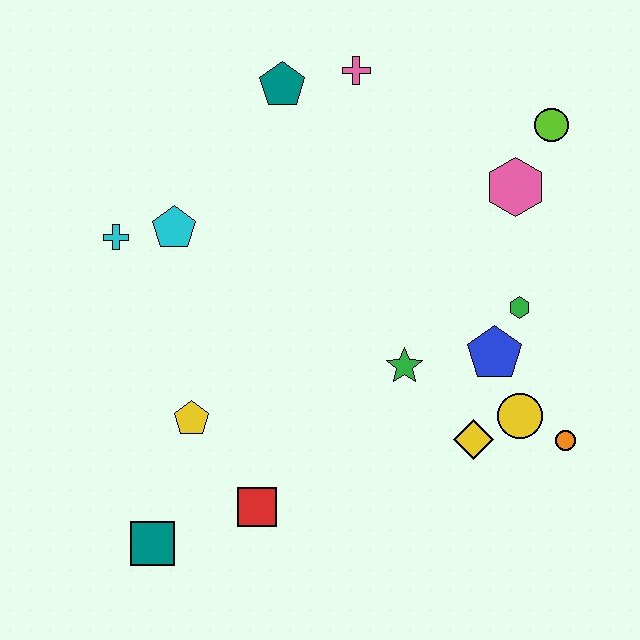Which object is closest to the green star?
The blue pentagon is closest to the green star.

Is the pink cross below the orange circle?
No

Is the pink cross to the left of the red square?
No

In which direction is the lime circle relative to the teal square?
The lime circle is above the teal square.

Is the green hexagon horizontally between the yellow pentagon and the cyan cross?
No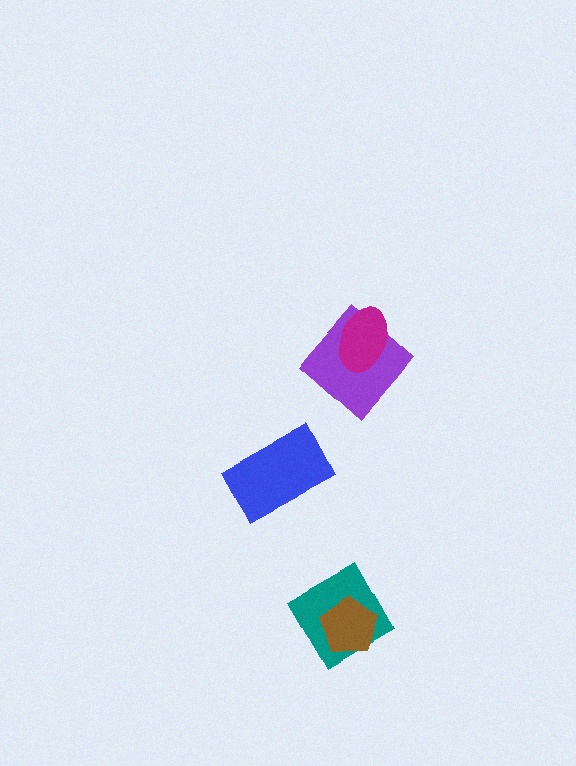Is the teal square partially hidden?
Yes, it is partially covered by another shape.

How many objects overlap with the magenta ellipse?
1 object overlaps with the magenta ellipse.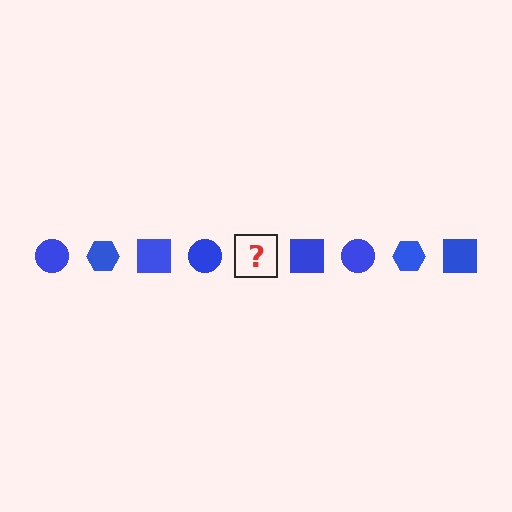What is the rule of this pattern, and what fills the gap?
The rule is that the pattern cycles through circle, hexagon, square shapes in blue. The gap should be filled with a blue hexagon.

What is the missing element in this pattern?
The missing element is a blue hexagon.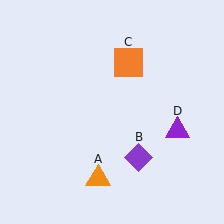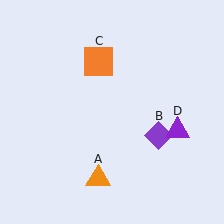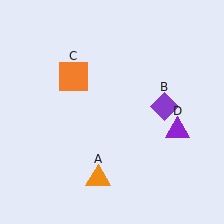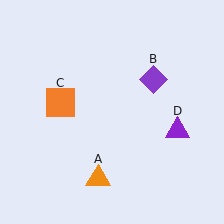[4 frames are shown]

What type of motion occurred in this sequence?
The purple diamond (object B), orange square (object C) rotated counterclockwise around the center of the scene.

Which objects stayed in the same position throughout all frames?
Orange triangle (object A) and purple triangle (object D) remained stationary.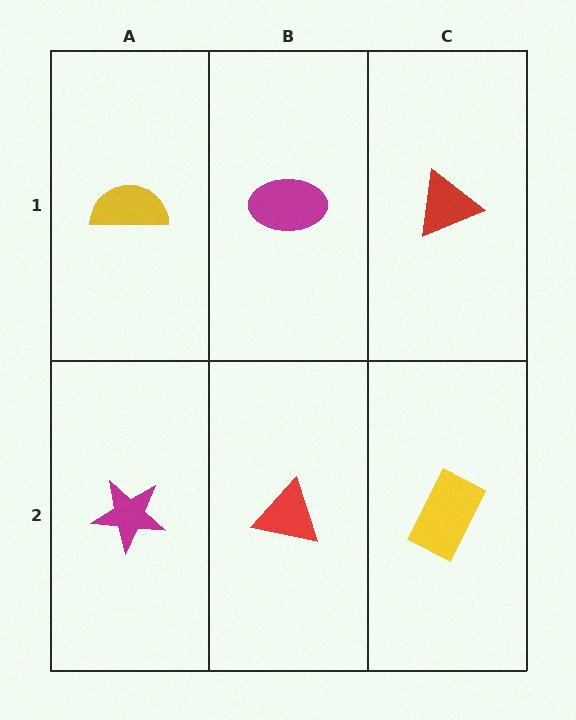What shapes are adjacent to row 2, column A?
A yellow semicircle (row 1, column A), a red triangle (row 2, column B).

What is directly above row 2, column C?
A red triangle.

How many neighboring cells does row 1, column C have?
2.